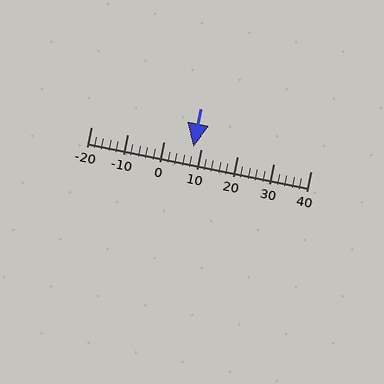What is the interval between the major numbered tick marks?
The major tick marks are spaced 10 units apart.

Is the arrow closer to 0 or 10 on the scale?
The arrow is closer to 10.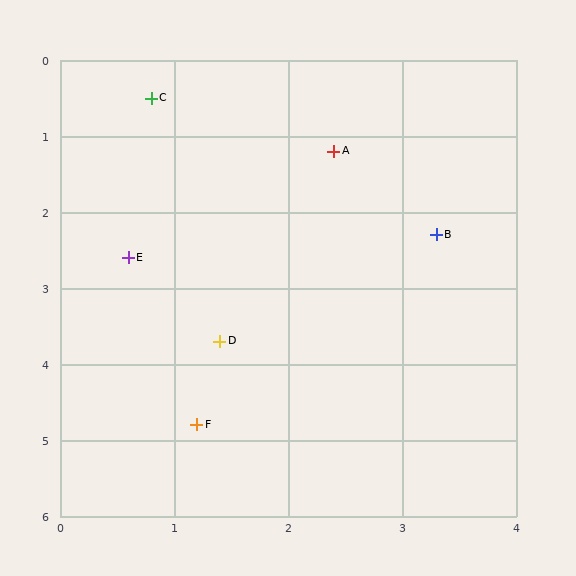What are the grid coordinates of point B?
Point B is at approximately (3.3, 2.3).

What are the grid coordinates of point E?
Point E is at approximately (0.6, 2.6).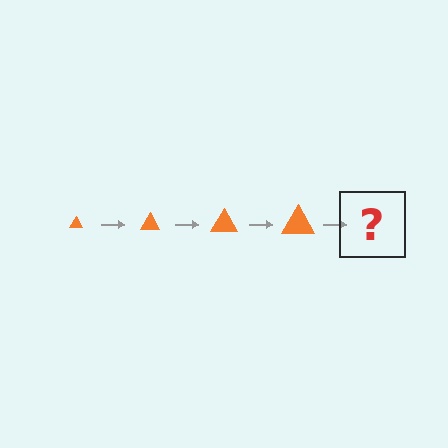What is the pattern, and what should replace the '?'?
The pattern is that the triangle gets progressively larger each step. The '?' should be an orange triangle, larger than the previous one.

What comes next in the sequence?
The next element should be an orange triangle, larger than the previous one.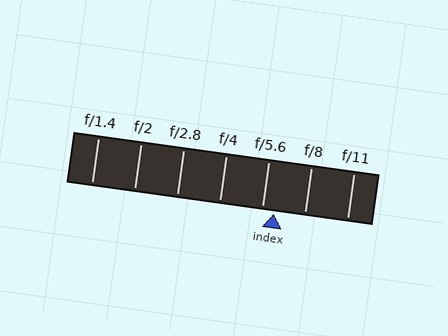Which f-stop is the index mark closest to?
The index mark is closest to f/5.6.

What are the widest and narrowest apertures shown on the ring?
The widest aperture shown is f/1.4 and the narrowest is f/11.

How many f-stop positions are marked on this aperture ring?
There are 7 f-stop positions marked.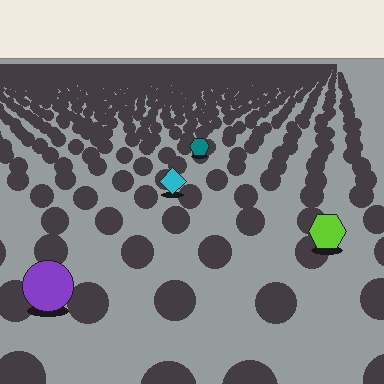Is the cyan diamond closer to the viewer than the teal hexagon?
Yes. The cyan diamond is closer — you can tell from the texture gradient: the ground texture is coarser near it.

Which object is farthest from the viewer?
The teal hexagon is farthest from the viewer. It appears smaller and the ground texture around it is denser.